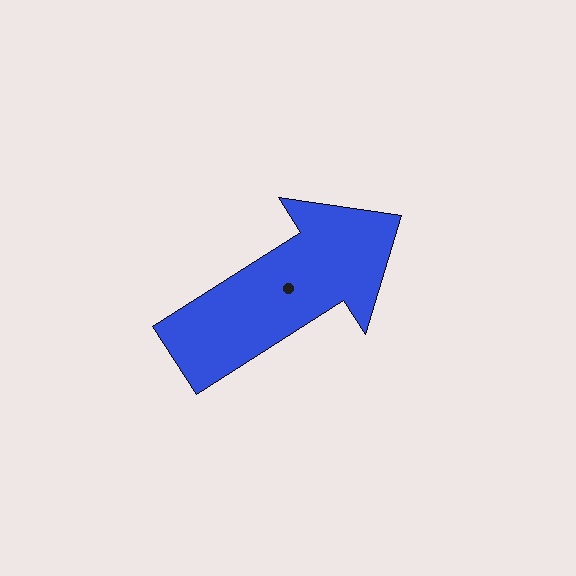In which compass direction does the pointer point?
Northeast.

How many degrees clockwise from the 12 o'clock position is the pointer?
Approximately 57 degrees.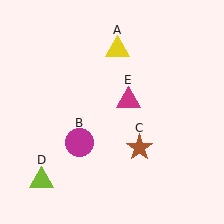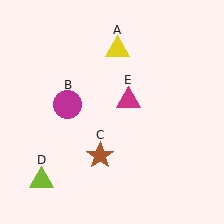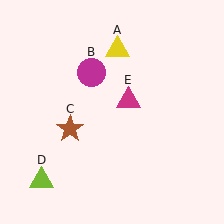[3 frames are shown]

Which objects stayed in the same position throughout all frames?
Yellow triangle (object A) and lime triangle (object D) and magenta triangle (object E) remained stationary.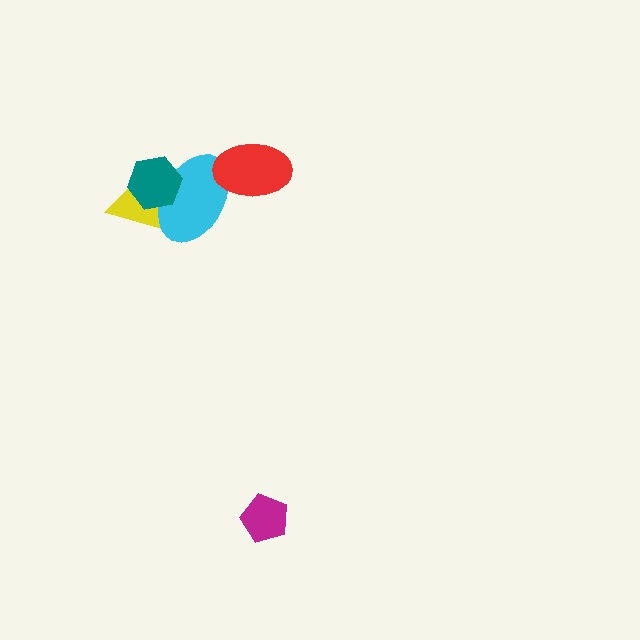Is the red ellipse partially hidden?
No, no other shape covers it.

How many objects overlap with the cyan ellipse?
3 objects overlap with the cyan ellipse.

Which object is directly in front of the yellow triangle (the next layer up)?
The cyan ellipse is directly in front of the yellow triangle.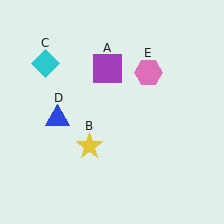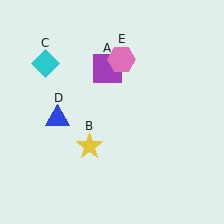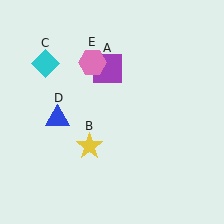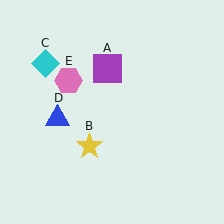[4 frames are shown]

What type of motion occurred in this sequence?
The pink hexagon (object E) rotated counterclockwise around the center of the scene.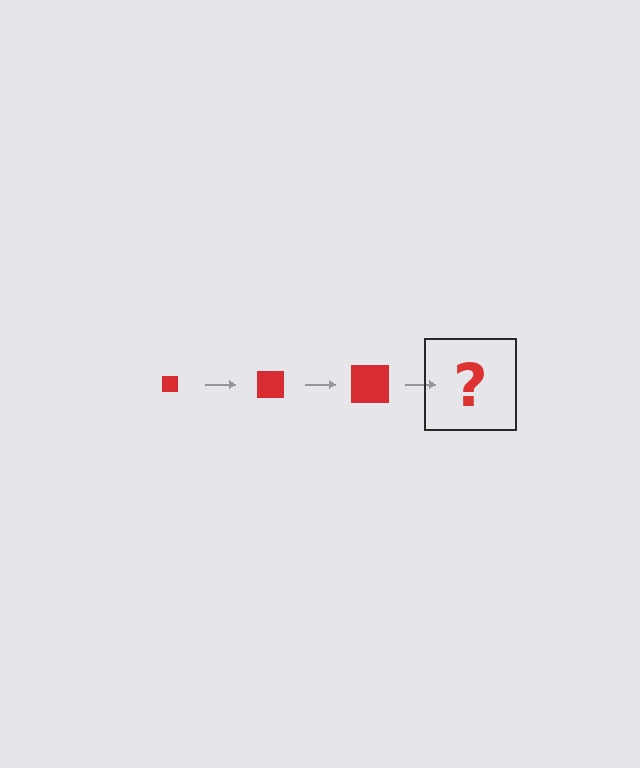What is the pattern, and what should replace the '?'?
The pattern is that the square gets progressively larger each step. The '?' should be a red square, larger than the previous one.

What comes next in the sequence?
The next element should be a red square, larger than the previous one.